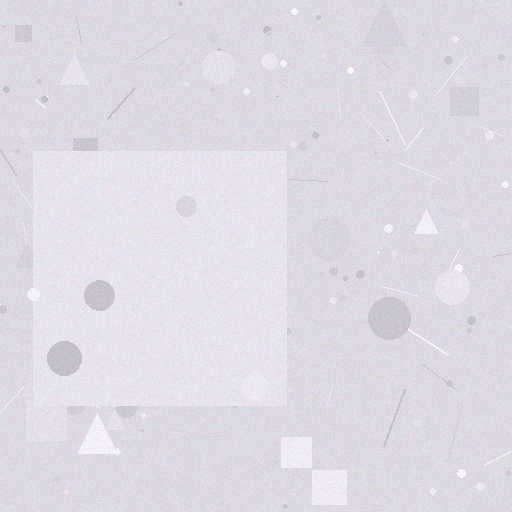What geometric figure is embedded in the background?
A square is embedded in the background.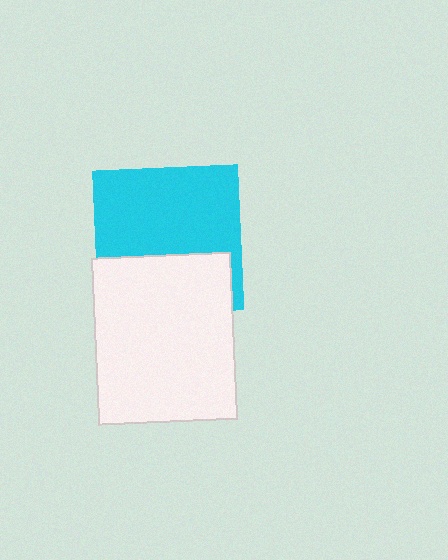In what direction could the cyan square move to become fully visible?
The cyan square could move up. That would shift it out from behind the white rectangle entirely.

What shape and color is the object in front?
The object in front is a white rectangle.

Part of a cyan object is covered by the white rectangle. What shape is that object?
It is a square.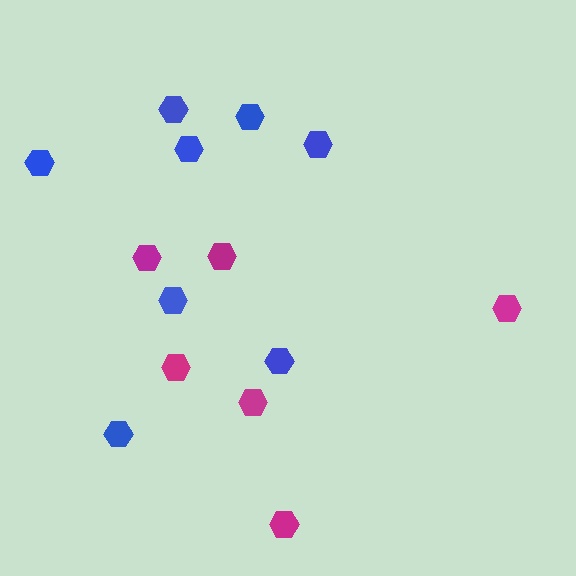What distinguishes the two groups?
There are 2 groups: one group of blue hexagons (8) and one group of magenta hexagons (6).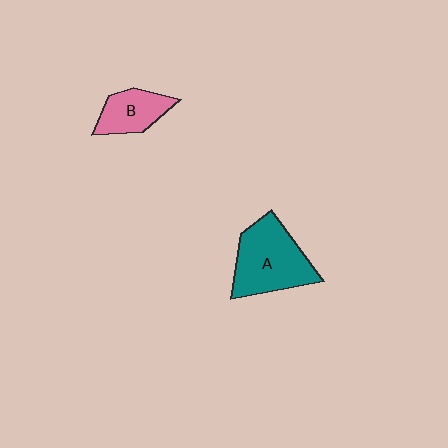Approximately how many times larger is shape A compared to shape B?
Approximately 1.8 times.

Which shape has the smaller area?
Shape B (pink).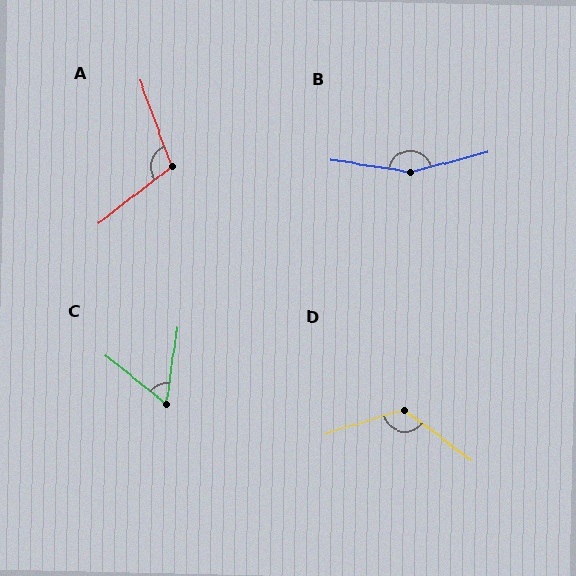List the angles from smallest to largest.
C (59°), A (108°), D (126°), B (157°).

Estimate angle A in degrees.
Approximately 108 degrees.